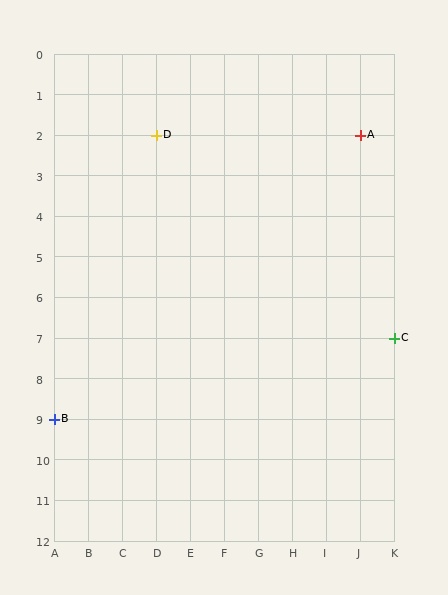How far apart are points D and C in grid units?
Points D and C are 7 columns and 5 rows apart (about 8.6 grid units diagonally).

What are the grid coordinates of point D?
Point D is at grid coordinates (D, 2).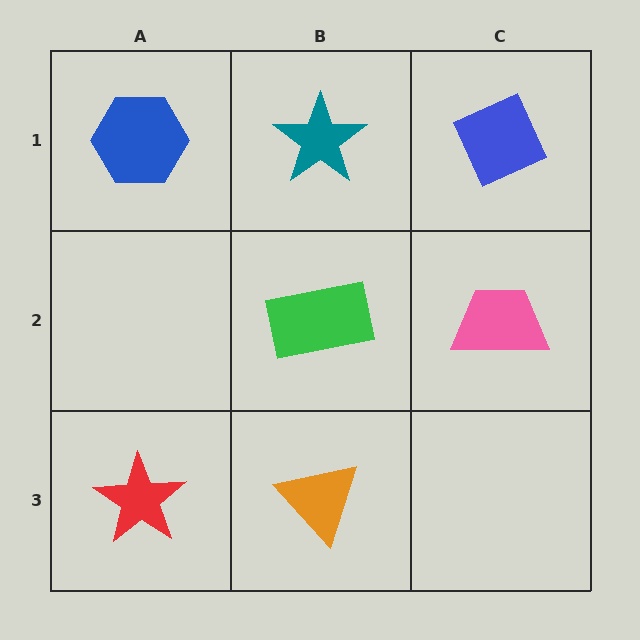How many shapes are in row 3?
2 shapes.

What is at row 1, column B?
A teal star.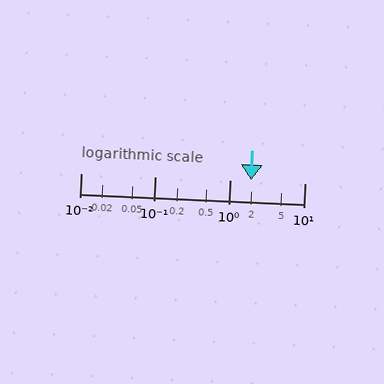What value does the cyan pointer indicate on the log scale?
The pointer indicates approximately 1.9.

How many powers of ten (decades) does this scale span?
The scale spans 3 decades, from 0.01 to 10.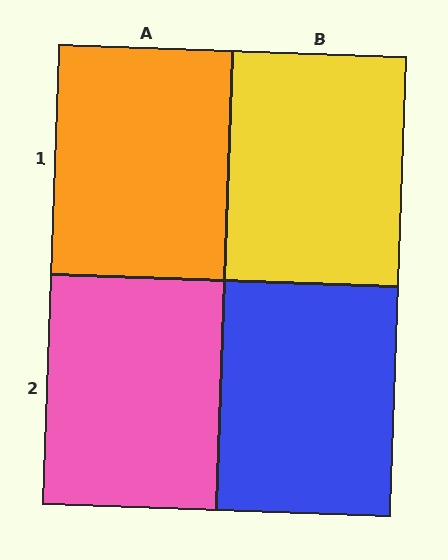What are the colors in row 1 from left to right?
Orange, yellow.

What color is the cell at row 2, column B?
Blue.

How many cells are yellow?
1 cell is yellow.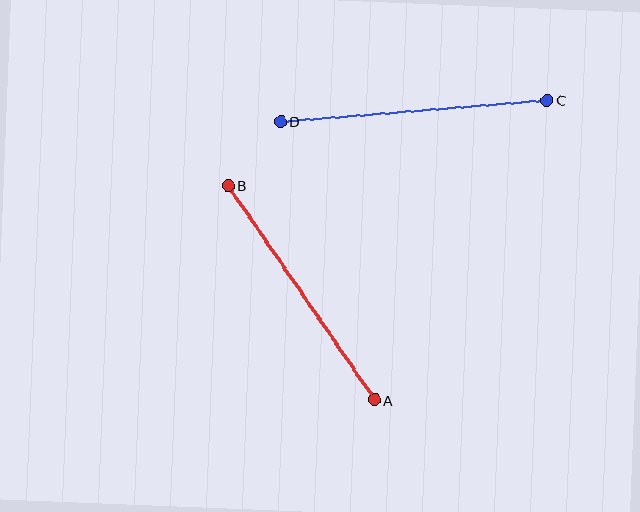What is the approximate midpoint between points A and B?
The midpoint is at approximately (301, 293) pixels.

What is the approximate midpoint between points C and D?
The midpoint is at approximately (414, 111) pixels.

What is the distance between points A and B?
The distance is approximately 260 pixels.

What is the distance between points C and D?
The distance is approximately 267 pixels.